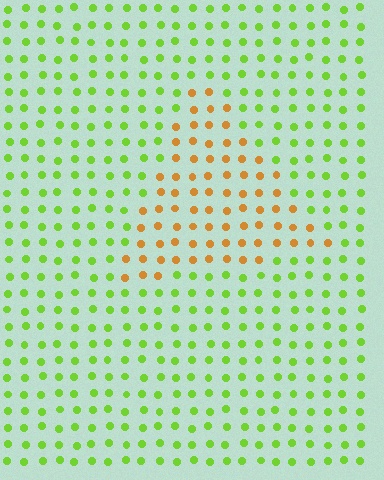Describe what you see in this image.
The image is filled with small lime elements in a uniform arrangement. A triangle-shaped region is visible where the elements are tinted to a slightly different hue, forming a subtle color boundary.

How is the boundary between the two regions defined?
The boundary is defined purely by a slight shift in hue (about 63 degrees). Spacing, size, and orientation are identical on both sides.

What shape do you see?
I see a triangle.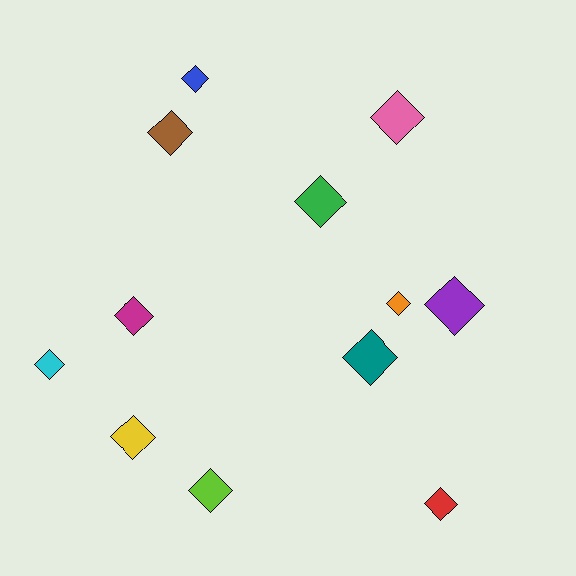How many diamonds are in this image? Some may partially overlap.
There are 12 diamonds.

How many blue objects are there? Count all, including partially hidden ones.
There is 1 blue object.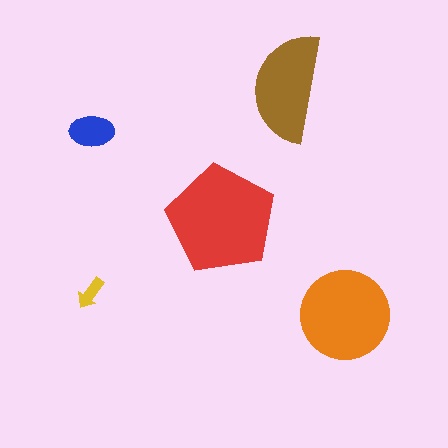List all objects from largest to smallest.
The red pentagon, the orange circle, the brown semicircle, the blue ellipse, the yellow arrow.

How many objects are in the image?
There are 5 objects in the image.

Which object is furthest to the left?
The yellow arrow is leftmost.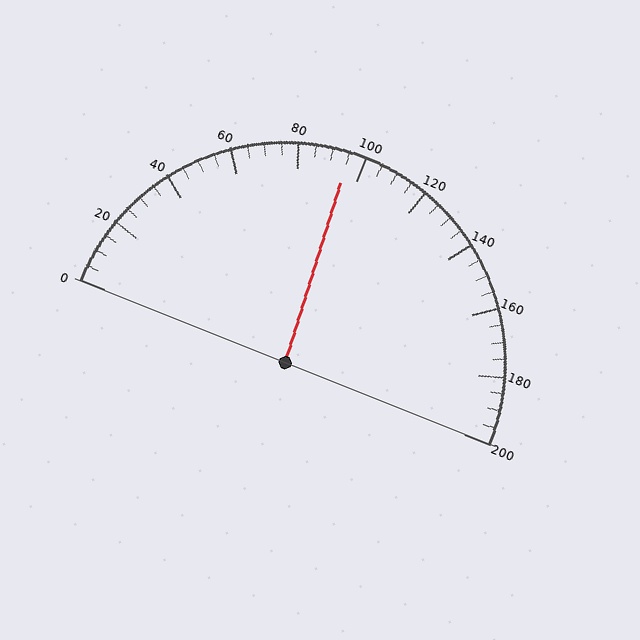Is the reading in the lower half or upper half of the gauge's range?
The reading is in the lower half of the range (0 to 200).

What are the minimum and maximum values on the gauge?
The gauge ranges from 0 to 200.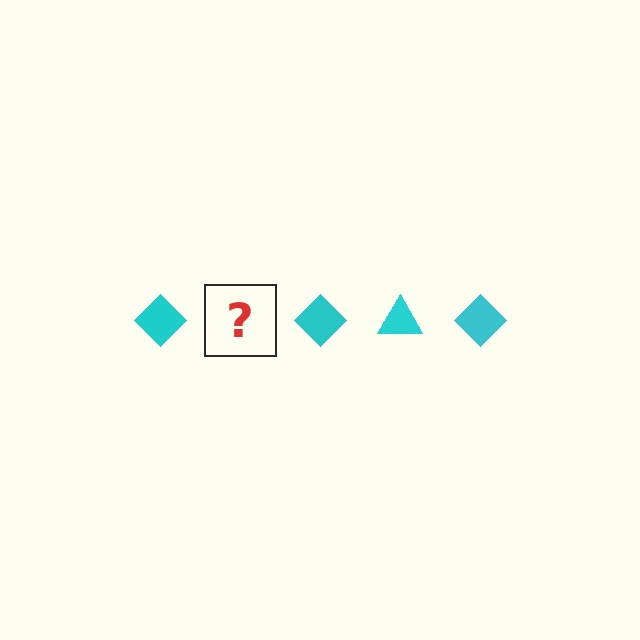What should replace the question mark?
The question mark should be replaced with a cyan triangle.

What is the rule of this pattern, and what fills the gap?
The rule is that the pattern cycles through diamond, triangle shapes in cyan. The gap should be filled with a cyan triangle.